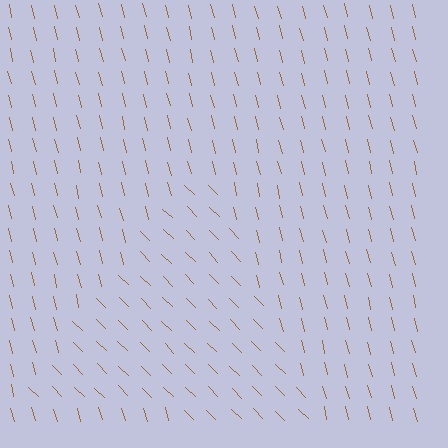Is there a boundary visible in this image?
Yes, there is a texture boundary formed by a change in line orientation.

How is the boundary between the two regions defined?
The boundary is defined purely by a change in line orientation (approximately 31 degrees difference). All lines are the same color and thickness.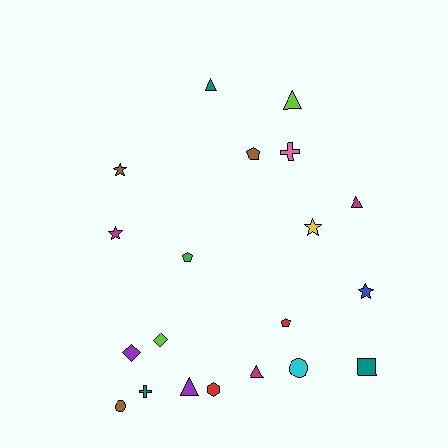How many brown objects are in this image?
There are 3 brown objects.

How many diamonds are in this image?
There are 2 diamonds.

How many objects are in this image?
There are 20 objects.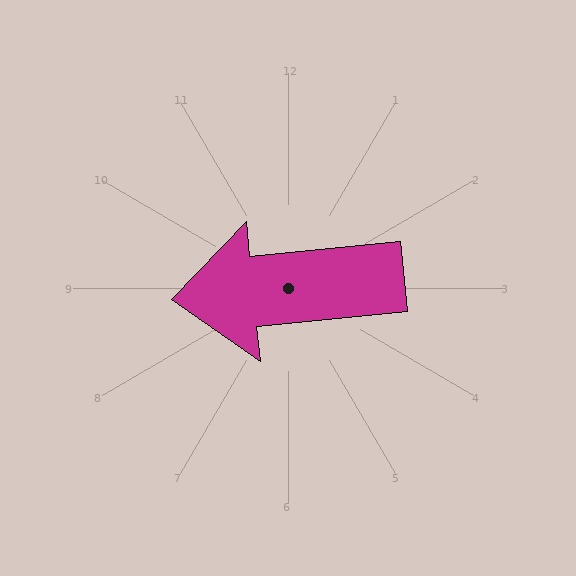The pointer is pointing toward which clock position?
Roughly 9 o'clock.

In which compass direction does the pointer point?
West.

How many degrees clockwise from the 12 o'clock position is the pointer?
Approximately 264 degrees.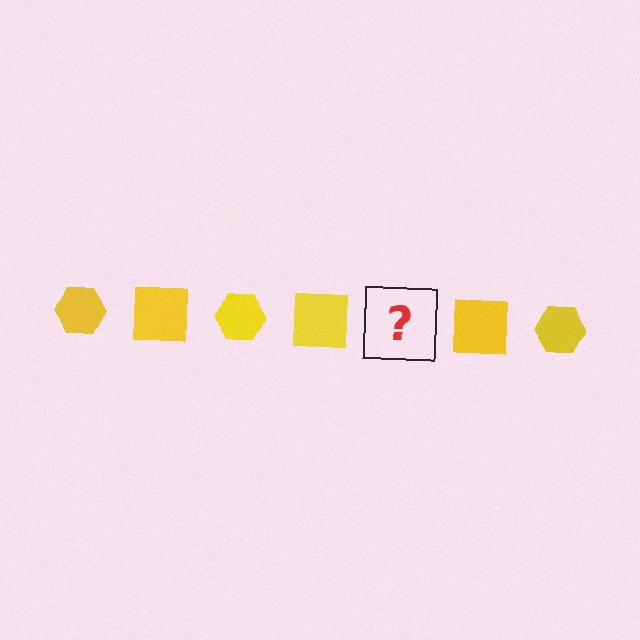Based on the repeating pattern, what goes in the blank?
The blank should be a yellow hexagon.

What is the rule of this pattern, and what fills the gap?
The rule is that the pattern cycles through hexagon, square shapes in yellow. The gap should be filled with a yellow hexagon.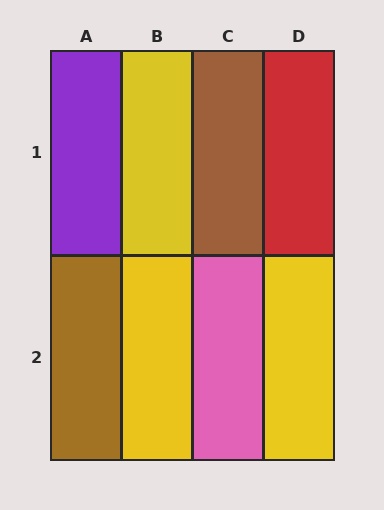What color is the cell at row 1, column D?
Red.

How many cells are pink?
1 cell is pink.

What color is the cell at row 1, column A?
Purple.